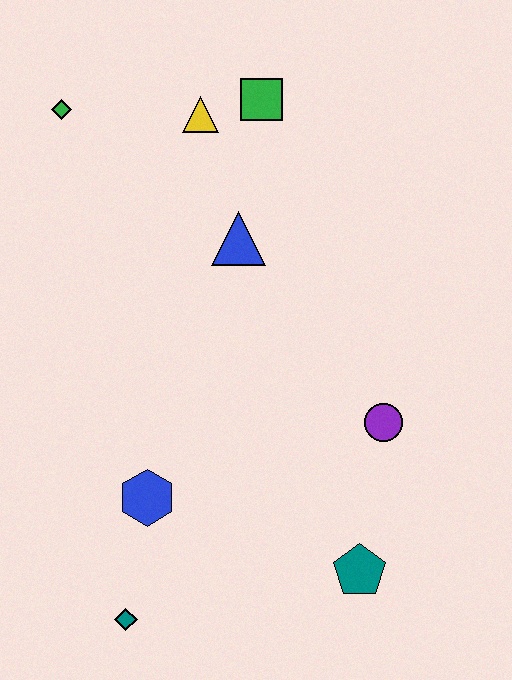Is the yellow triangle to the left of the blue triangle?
Yes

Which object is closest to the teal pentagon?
The purple circle is closest to the teal pentagon.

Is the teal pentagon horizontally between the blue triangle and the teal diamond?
No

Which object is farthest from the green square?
The teal diamond is farthest from the green square.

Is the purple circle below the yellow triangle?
Yes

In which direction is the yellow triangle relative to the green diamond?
The yellow triangle is to the right of the green diamond.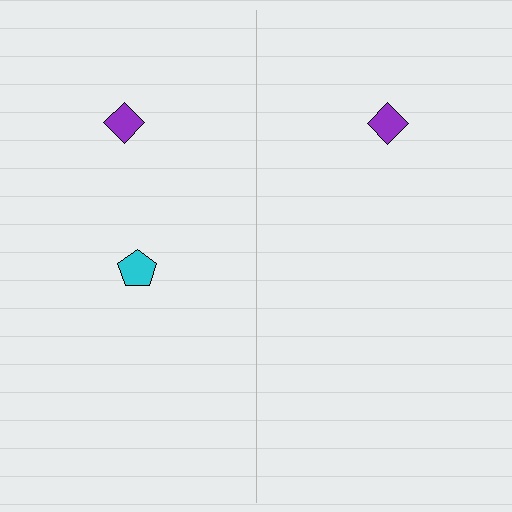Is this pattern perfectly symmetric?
No, the pattern is not perfectly symmetric. A cyan pentagon is missing from the right side.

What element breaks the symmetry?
A cyan pentagon is missing from the right side.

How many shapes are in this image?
There are 3 shapes in this image.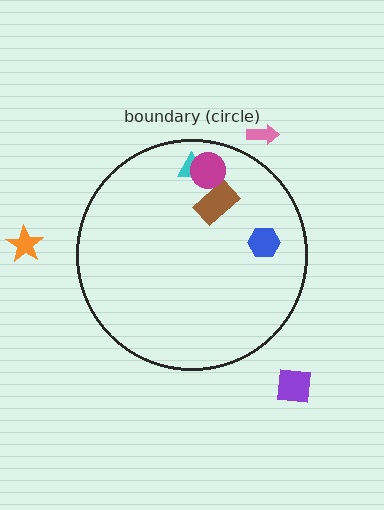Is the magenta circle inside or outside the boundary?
Inside.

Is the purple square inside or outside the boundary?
Outside.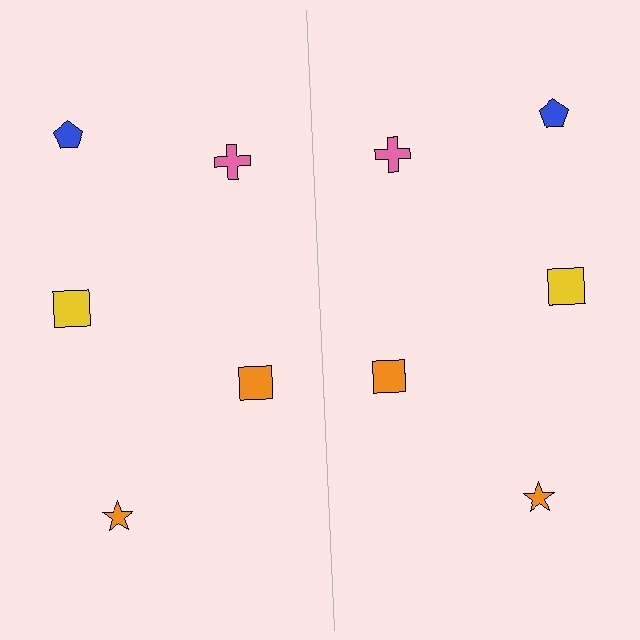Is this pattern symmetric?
Yes, this pattern has bilateral (reflection) symmetry.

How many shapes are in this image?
There are 10 shapes in this image.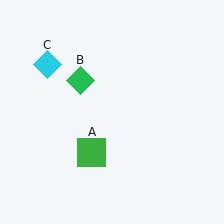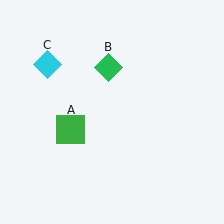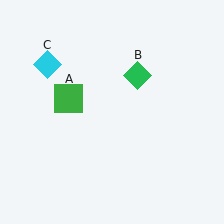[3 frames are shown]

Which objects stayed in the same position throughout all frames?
Cyan diamond (object C) remained stationary.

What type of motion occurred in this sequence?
The green square (object A), green diamond (object B) rotated clockwise around the center of the scene.